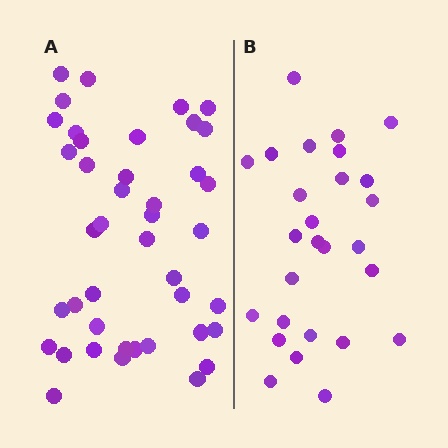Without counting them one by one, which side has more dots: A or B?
Region A (the left region) has more dots.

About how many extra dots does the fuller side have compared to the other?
Region A has approximately 15 more dots than region B.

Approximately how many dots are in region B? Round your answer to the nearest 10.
About 30 dots. (The exact count is 27, which rounds to 30.)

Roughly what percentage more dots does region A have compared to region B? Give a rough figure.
About 55% more.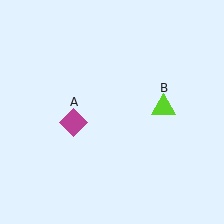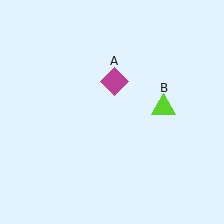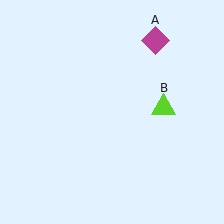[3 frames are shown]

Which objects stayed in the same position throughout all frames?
Lime triangle (object B) remained stationary.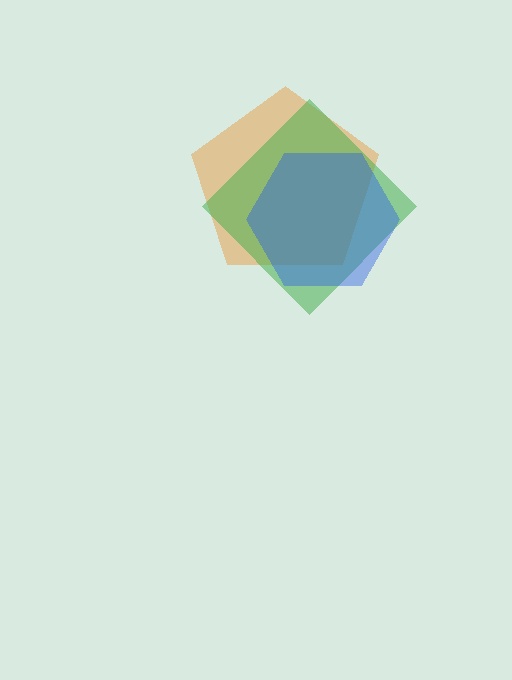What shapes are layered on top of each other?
The layered shapes are: an orange pentagon, a green diamond, a blue hexagon.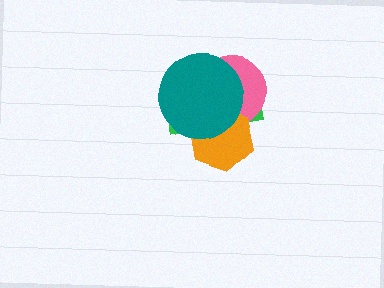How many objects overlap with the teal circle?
3 objects overlap with the teal circle.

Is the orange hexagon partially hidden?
Yes, it is partially covered by another shape.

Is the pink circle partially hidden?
Yes, it is partially covered by another shape.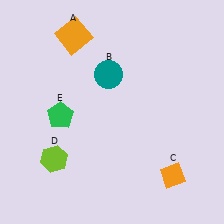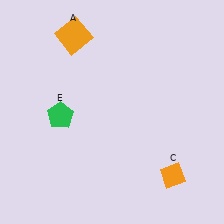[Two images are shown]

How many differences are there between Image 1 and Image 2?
There are 2 differences between the two images.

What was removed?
The teal circle (B), the lime hexagon (D) were removed in Image 2.